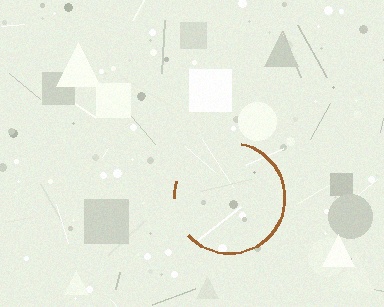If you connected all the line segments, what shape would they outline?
They would outline a circle.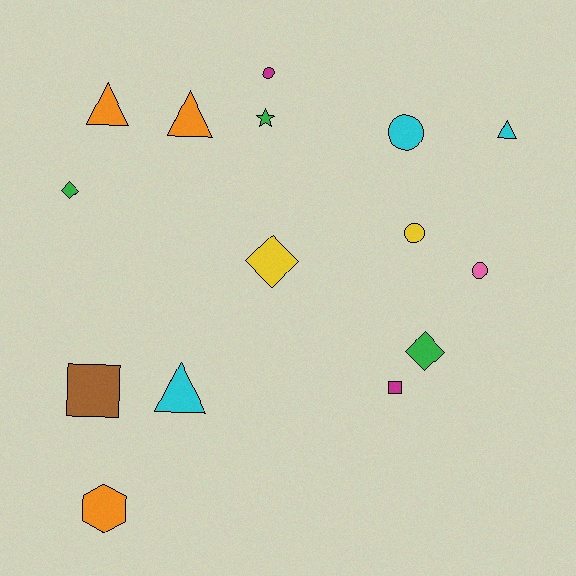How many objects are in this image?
There are 15 objects.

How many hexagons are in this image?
There is 1 hexagon.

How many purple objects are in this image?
There are no purple objects.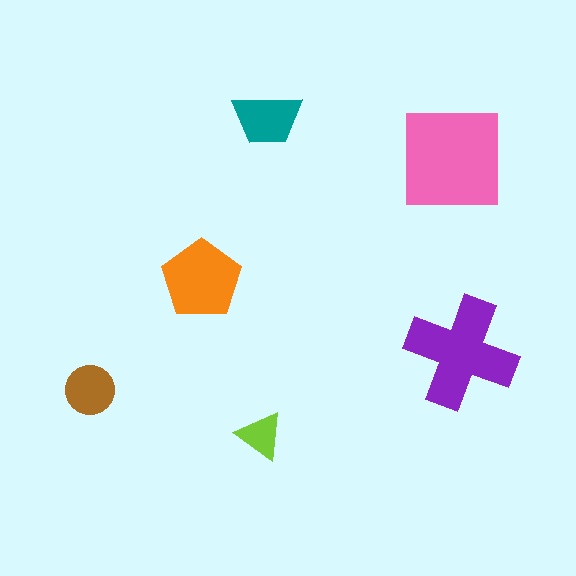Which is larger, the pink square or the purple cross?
The pink square.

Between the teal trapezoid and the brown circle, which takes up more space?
The teal trapezoid.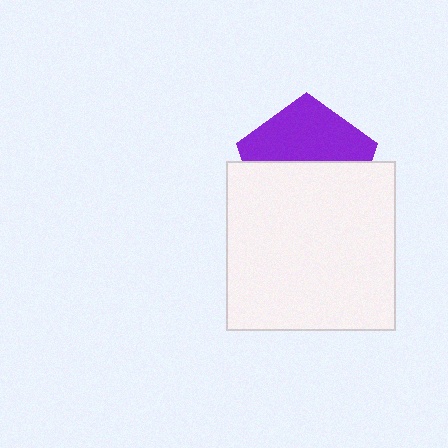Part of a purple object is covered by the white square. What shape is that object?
It is a pentagon.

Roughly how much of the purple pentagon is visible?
About half of it is visible (roughly 46%).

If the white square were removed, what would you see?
You would see the complete purple pentagon.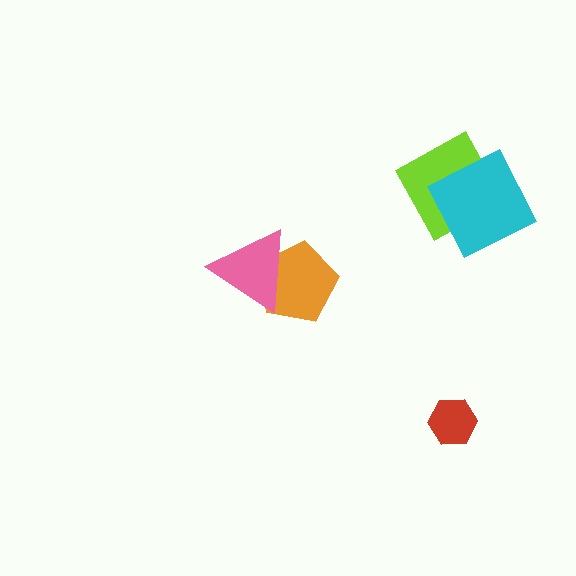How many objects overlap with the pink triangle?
1 object overlaps with the pink triangle.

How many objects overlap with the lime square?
1 object overlaps with the lime square.